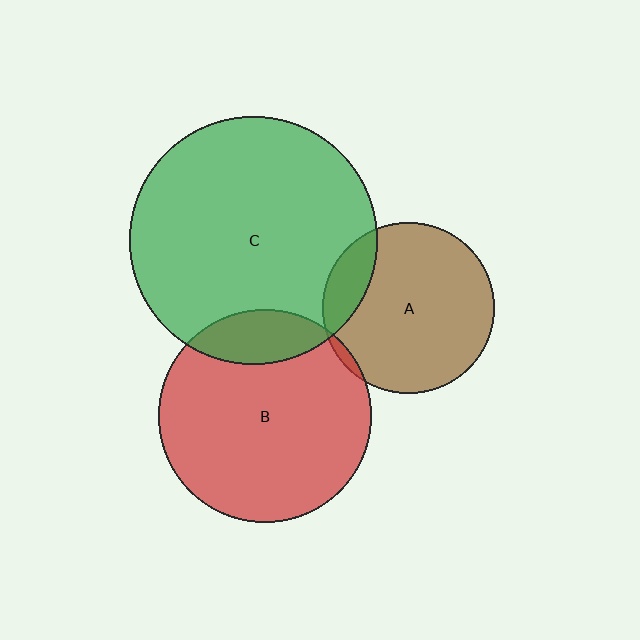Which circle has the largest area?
Circle C (green).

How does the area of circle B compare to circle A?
Approximately 1.5 times.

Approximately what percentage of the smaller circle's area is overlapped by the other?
Approximately 5%.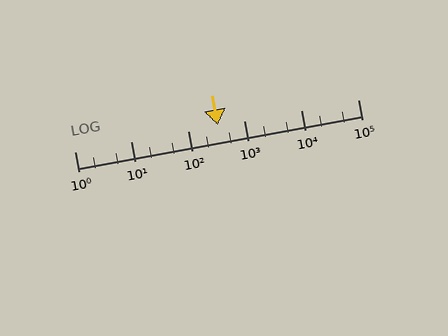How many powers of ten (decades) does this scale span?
The scale spans 5 decades, from 1 to 100000.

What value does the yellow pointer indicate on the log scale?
The pointer indicates approximately 330.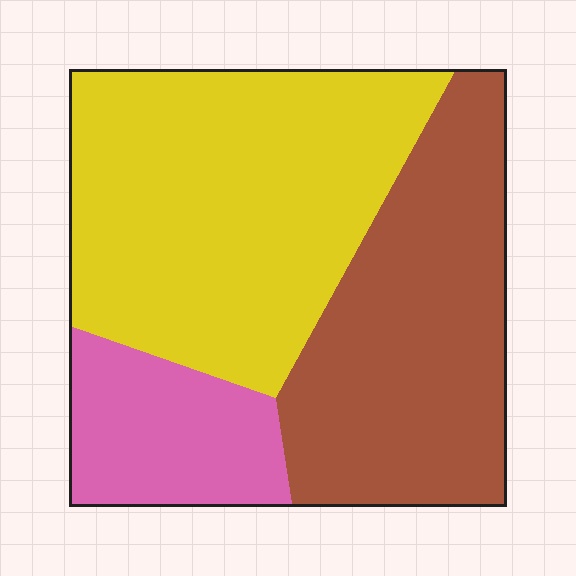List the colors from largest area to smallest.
From largest to smallest: yellow, brown, pink.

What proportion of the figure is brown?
Brown takes up between a third and a half of the figure.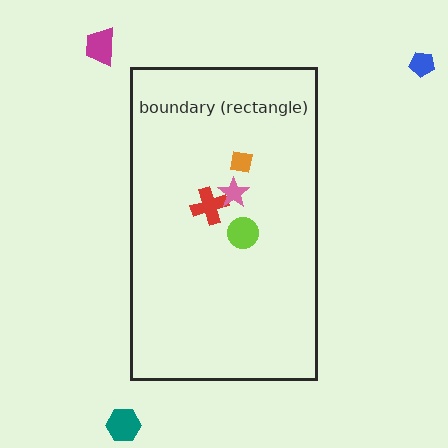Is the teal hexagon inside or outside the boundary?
Outside.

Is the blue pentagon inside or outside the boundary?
Outside.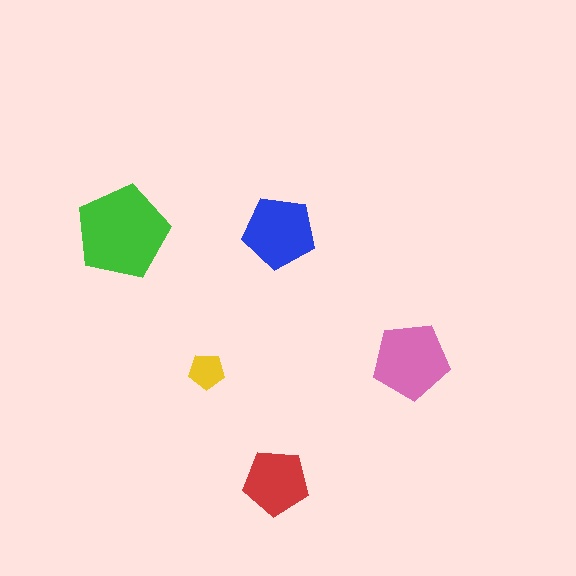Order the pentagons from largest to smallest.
the green one, the pink one, the blue one, the red one, the yellow one.